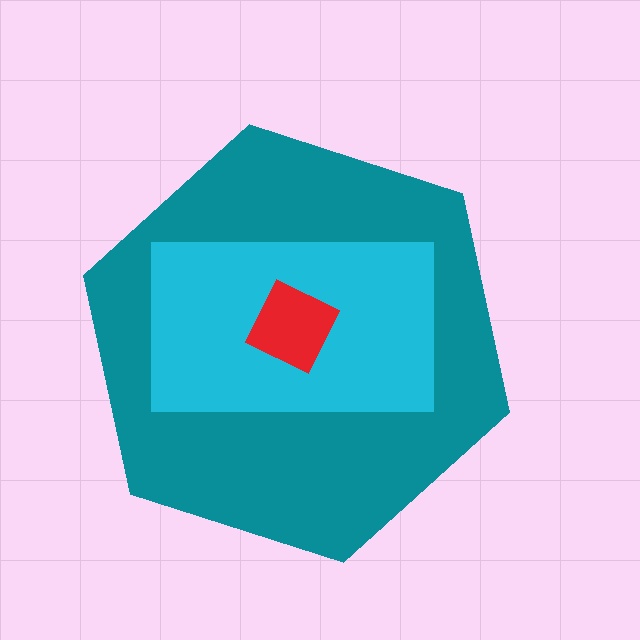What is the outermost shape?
The teal hexagon.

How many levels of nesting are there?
3.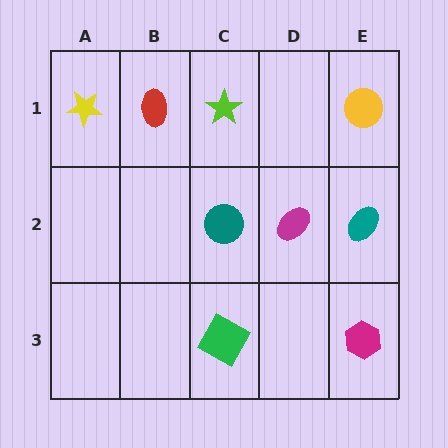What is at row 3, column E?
A magenta hexagon.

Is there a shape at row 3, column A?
No, that cell is empty.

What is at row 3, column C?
A green square.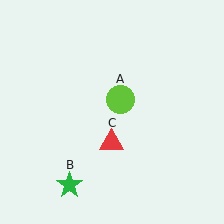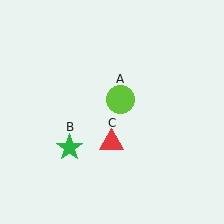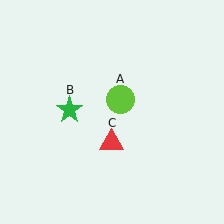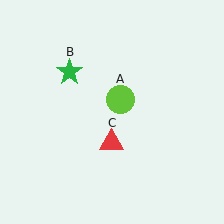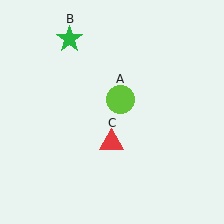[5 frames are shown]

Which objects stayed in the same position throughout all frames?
Lime circle (object A) and red triangle (object C) remained stationary.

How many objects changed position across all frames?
1 object changed position: green star (object B).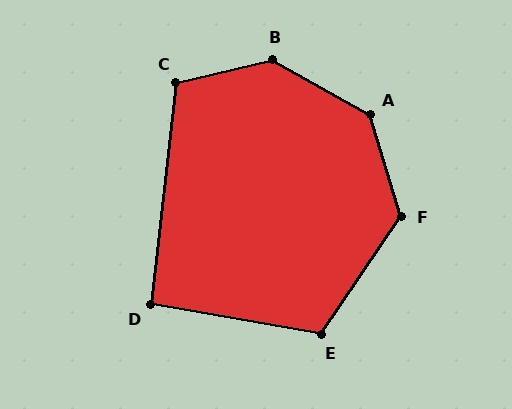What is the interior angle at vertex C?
Approximately 110 degrees (obtuse).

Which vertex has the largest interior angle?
B, at approximately 137 degrees.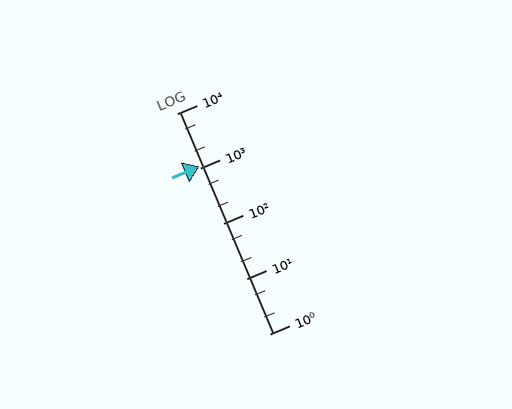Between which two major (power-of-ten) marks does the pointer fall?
The pointer is between 1000 and 10000.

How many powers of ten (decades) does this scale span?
The scale spans 4 decades, from 1 to 10000.